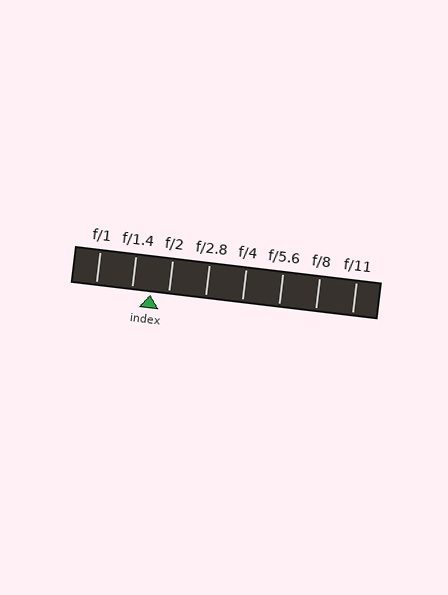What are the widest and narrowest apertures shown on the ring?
The widest aperture shown is f/1 and the narrowest is f/11.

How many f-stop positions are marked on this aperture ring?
There are 8 f-stop positions marked.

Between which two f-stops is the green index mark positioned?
The index mark is between f/1.4 and f/2.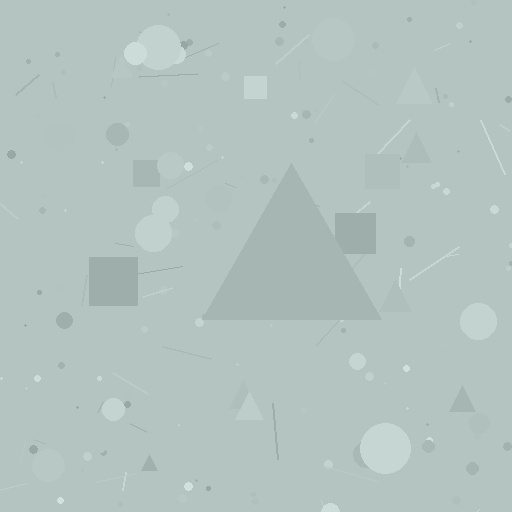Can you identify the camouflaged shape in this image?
The camouflaged shape is a triangle.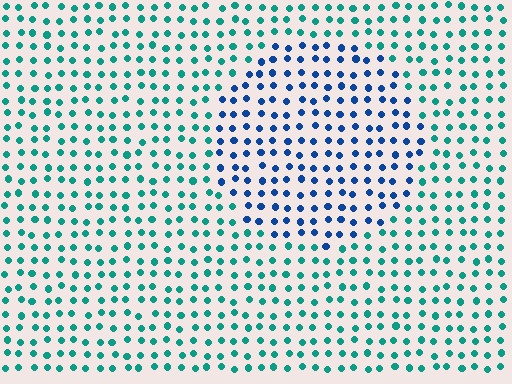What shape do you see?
I see a circle.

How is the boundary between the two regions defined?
The boundary is defined purely by a slight shift in hue (about 46 degrees). Spacing, size, and orientation are identical on both sides.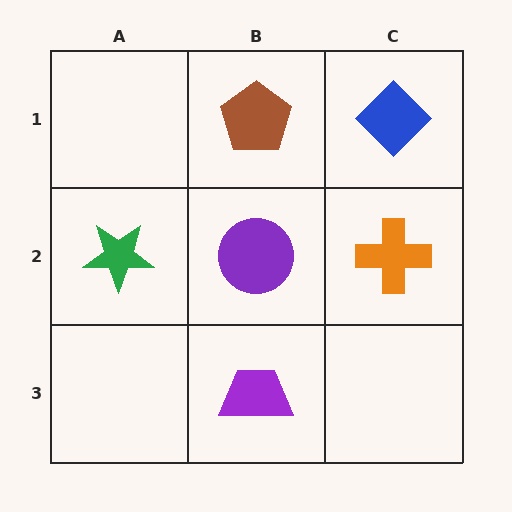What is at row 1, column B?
A brown pentagon.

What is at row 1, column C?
A blue diamond.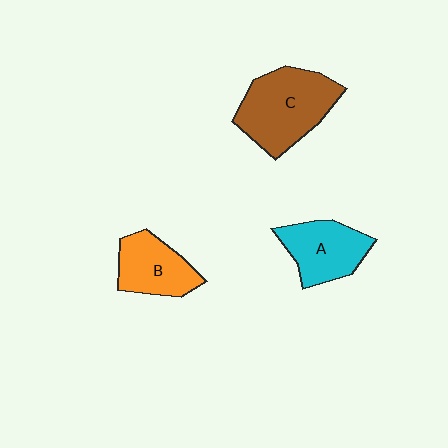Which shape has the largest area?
Shape C (brown).